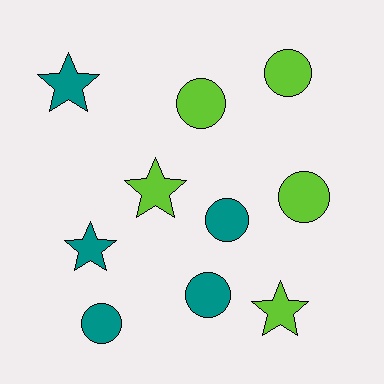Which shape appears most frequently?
Circle, with 6 objects.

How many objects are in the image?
There are 10 objects.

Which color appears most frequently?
Lime, with 5 objects.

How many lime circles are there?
There are 3 lime circles.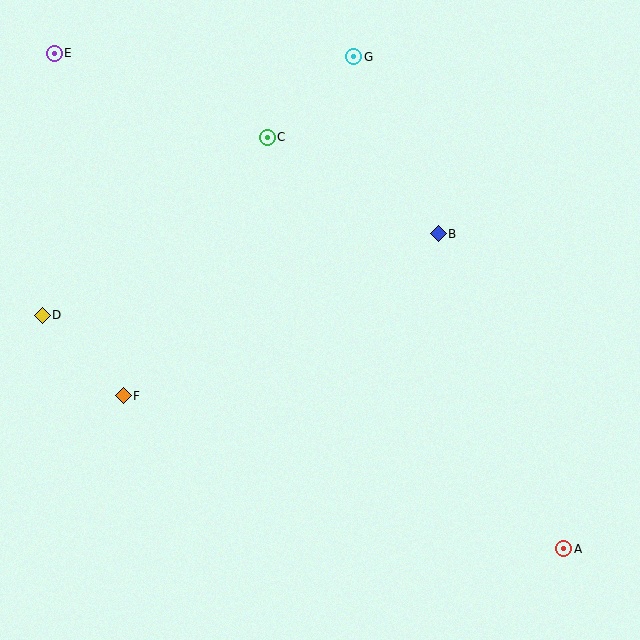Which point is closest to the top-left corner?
Point E is closest to the top-left corner.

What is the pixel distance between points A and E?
The distance between A and E is 711 pixels.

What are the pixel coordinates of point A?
Point A is at (564, 549).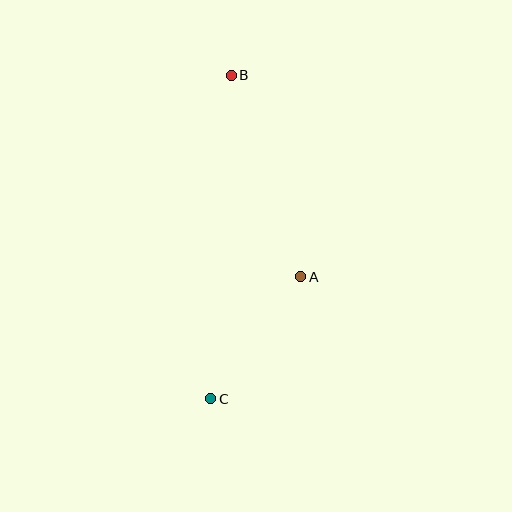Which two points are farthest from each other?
Points B and C are farthest from each other.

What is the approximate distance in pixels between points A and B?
The distance between A and B is approximately 213 pixels.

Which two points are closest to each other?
Points A and C are closest to each other.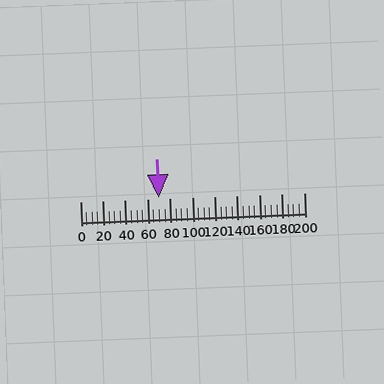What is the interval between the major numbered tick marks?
The major tick marks are spaced 20 units apart.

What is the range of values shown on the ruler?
The ruler shows values from 0 to 200.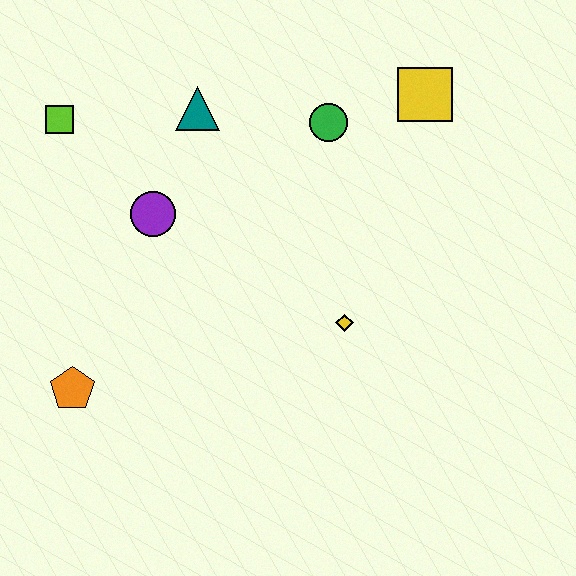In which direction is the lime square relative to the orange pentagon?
The lime square is above the orange pentagon.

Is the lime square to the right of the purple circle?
No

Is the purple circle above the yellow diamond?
Yes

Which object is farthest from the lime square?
The yellow square is farthest from the lime square.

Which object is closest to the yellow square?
The green circle is closest to the yellow square.